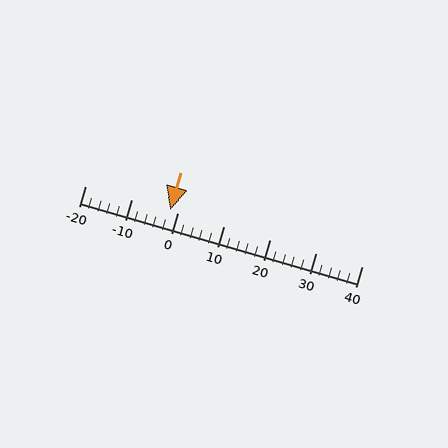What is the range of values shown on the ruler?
The ruler shows values from -20 to 40.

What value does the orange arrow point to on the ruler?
The orange arrow points to approximately -2.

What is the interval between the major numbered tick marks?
The major tick marks are spaced 10 units apart.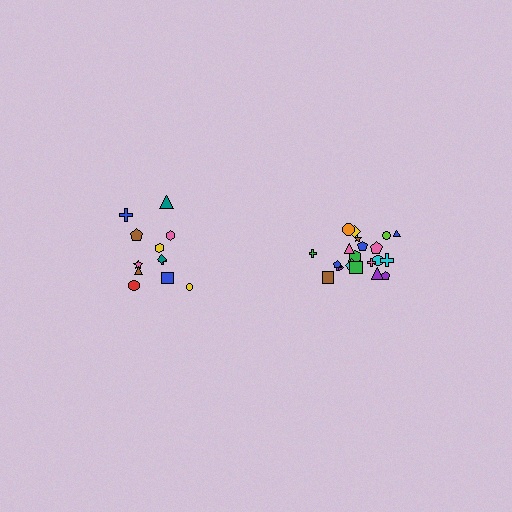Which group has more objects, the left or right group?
The right group.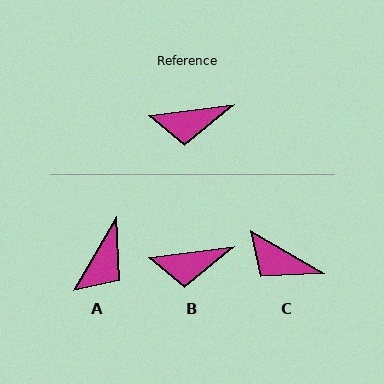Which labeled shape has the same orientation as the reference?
B.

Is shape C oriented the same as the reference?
No, it is off by about 37 degrees.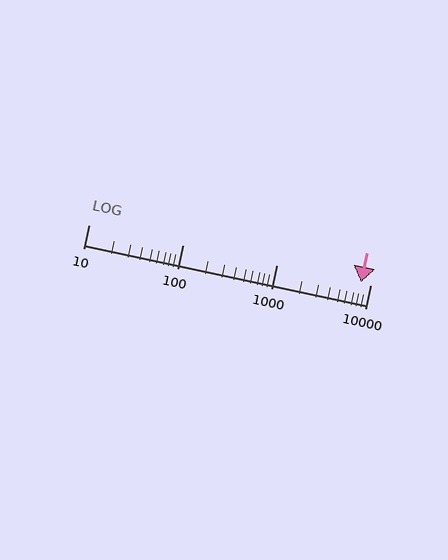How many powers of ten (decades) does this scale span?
The scale spans 3 decades, from 10 to 10000.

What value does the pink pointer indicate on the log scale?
The pointer indicates approximately 8000.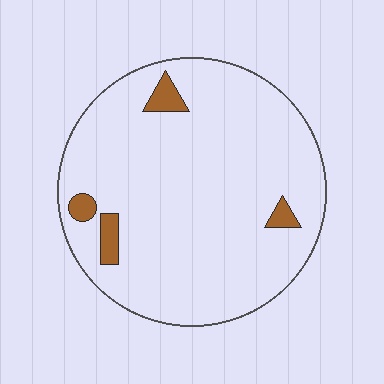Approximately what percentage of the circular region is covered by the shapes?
Approximately 5%.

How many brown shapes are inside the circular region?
4.